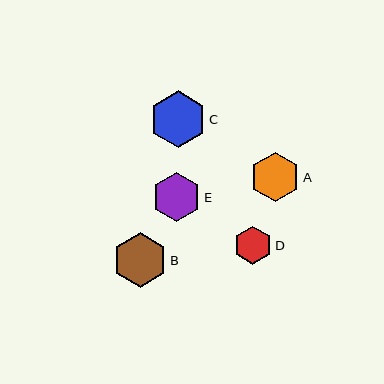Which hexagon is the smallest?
Hexagon D is the smallest with a size of approximately 38 pixels.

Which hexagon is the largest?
Hexagon C is the largest with a size of approximately 57 pixels.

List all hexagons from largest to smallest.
From largest to smallest: C, B, A, E, D.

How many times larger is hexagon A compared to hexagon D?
Hexagon A is approximately 1.3 times the size of hexagon D.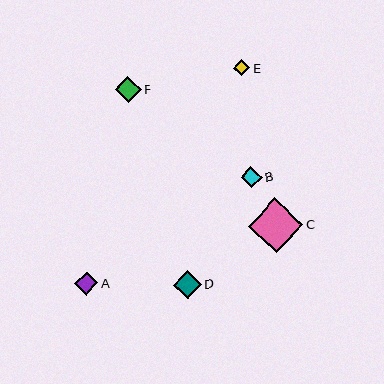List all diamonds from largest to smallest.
From largest to smallest: C, D, F, A, B, E.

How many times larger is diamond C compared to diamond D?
Diamond C is approximately 2.0 times the size of diamond D.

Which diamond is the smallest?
Diamond E is the smallest with a size of approximately 16 pixels.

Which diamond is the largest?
Diamond C is the largest with a size of approximately 55 pixels.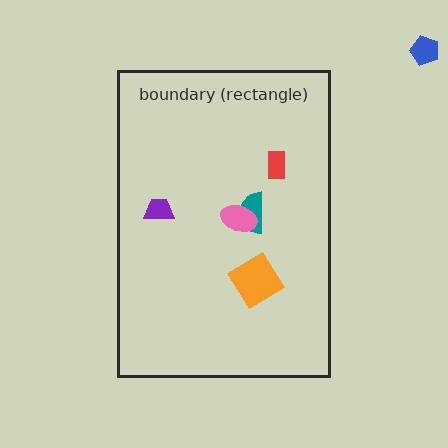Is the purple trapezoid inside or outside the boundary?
Inside.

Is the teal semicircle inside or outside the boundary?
Inside.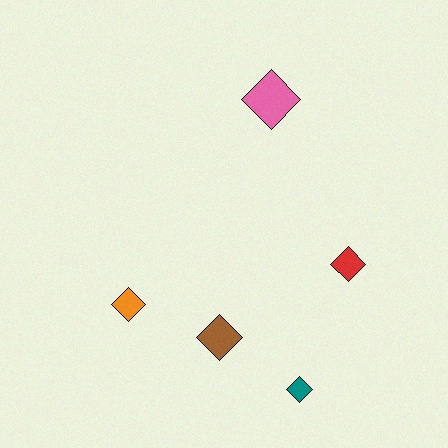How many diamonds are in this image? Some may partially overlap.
There are 5 diamonds.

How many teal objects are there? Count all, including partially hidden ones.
There is 1 teal object.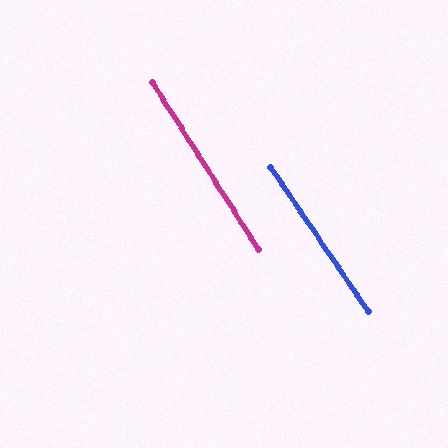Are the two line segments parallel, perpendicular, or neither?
Parallel — their directions differ by only 1.4°.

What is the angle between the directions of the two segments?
Approximately 1 degree.